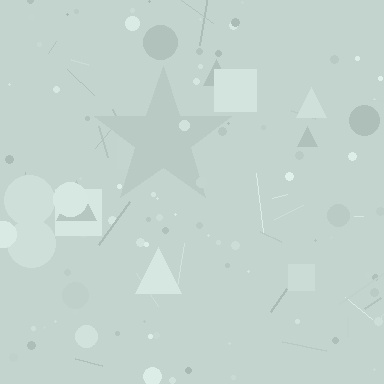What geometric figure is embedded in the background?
A star is embedded in the background.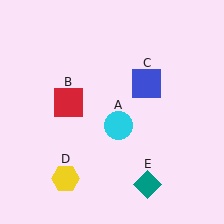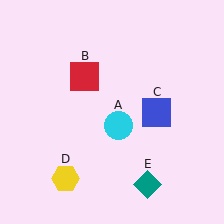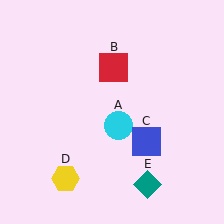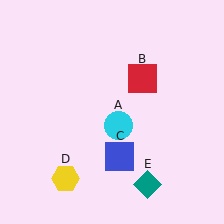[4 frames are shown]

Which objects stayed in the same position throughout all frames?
Cyan circle (object A) and yellow hexagon (object D) and teal diamond (object E) remained stationary.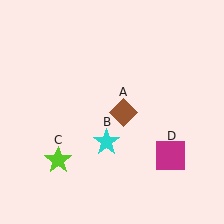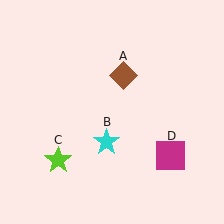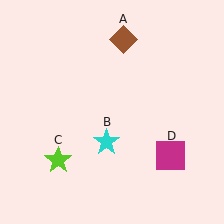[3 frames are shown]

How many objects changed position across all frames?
1 object changed position: brown diamond (object A).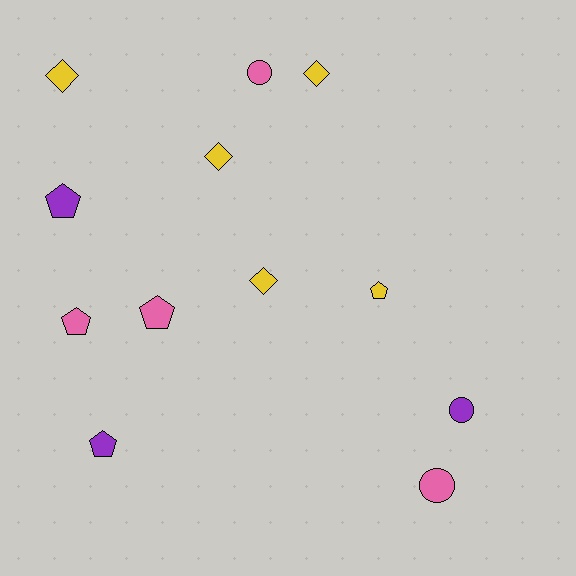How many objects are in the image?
There are 12 objects.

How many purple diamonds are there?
There are no purple diamonds.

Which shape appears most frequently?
Pentagon, with 5 objects.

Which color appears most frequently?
Yellow, with 5 objects.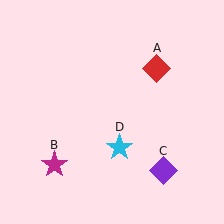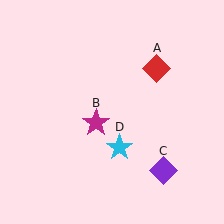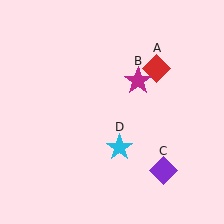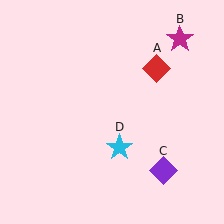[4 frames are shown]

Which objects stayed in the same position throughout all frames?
Red diamond (object A) and purple diamond (object C) and cyan star (object D) remained stationary.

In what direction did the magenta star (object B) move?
The magenta star (object B) moved up and to the right.